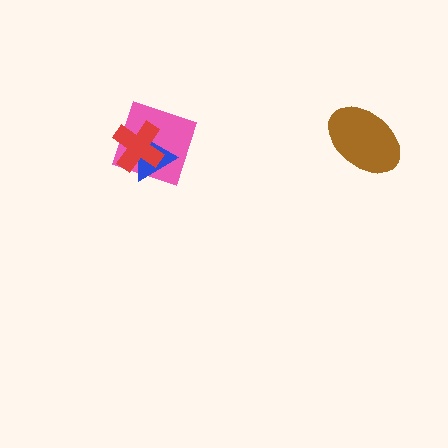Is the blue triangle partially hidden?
Yes, it is partially covered by another shape.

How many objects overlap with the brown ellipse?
0 objects overlap with the brown ellipse.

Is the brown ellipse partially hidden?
No, no other shape covers it.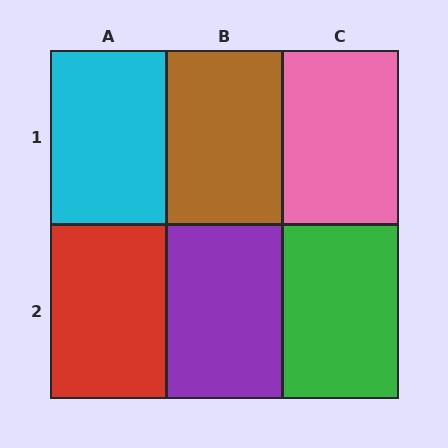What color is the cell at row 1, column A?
Cyan.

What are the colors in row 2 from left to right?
Red, purple, green.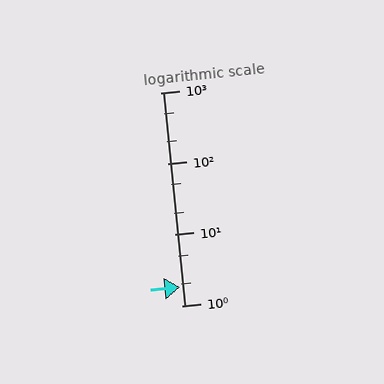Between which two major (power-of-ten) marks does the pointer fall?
The pointer is between 1 and 10.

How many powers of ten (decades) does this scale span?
The scale spans 3 decades, from 1 to 1000.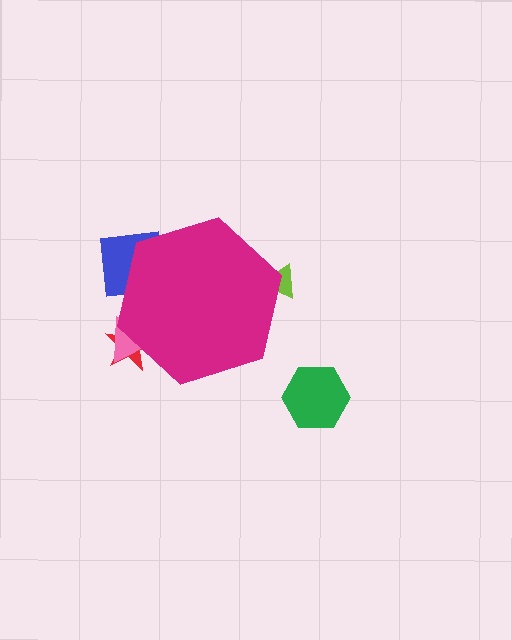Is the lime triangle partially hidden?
Yes, the lime triangle is partially hidden behind the magenta hexagon.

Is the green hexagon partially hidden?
No, the green hexagon is fully visible.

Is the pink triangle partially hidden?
Yes, the pink triangle is partially hidden behind the magenta hexagon.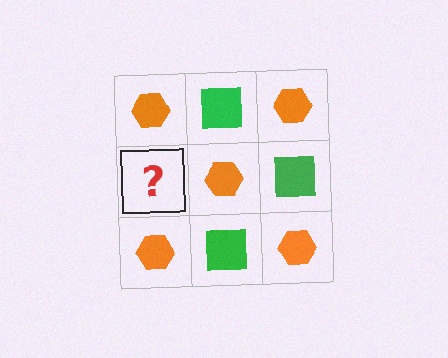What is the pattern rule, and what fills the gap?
The rule is that it alternates orange hexagon and green square in a checkerboard pattern. The gap should be filled with a green square.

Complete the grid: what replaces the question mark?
The question mark should be replaced with a green square.